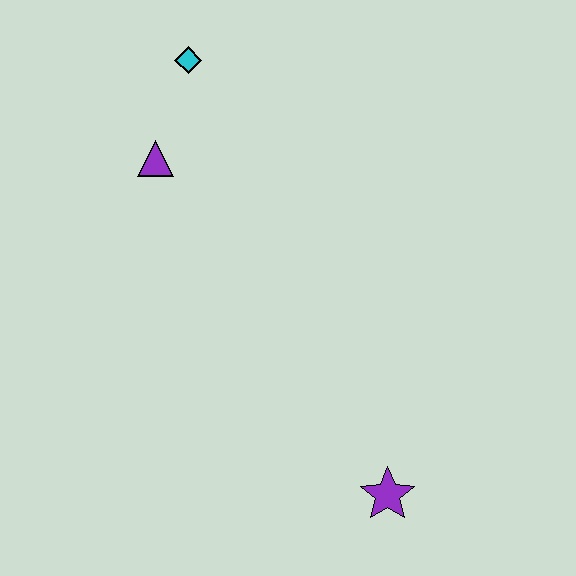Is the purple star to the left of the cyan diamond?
No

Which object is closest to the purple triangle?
The cyan diamond is closest to the purple triangle.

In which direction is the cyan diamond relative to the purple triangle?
The cyan diamond is above the purple triangle.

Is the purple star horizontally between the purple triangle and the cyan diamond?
No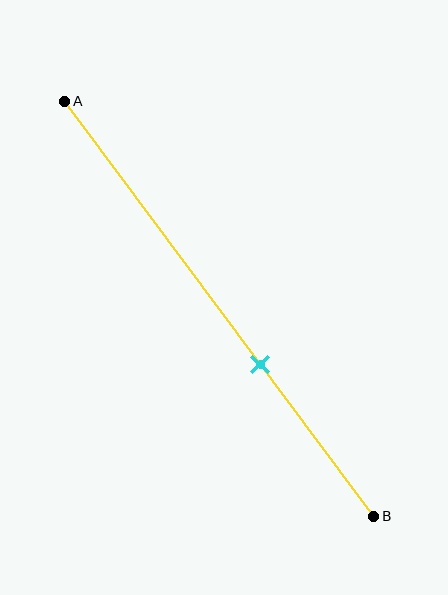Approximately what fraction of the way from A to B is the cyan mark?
The cyan mark is approximately 65% of the way from A to B.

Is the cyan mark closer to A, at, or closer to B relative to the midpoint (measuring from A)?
The cyan mark is closer to point B than the midpoint of segment AB.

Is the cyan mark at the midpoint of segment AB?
No, the mark is at about 65% from A, not at the 50% midpoint.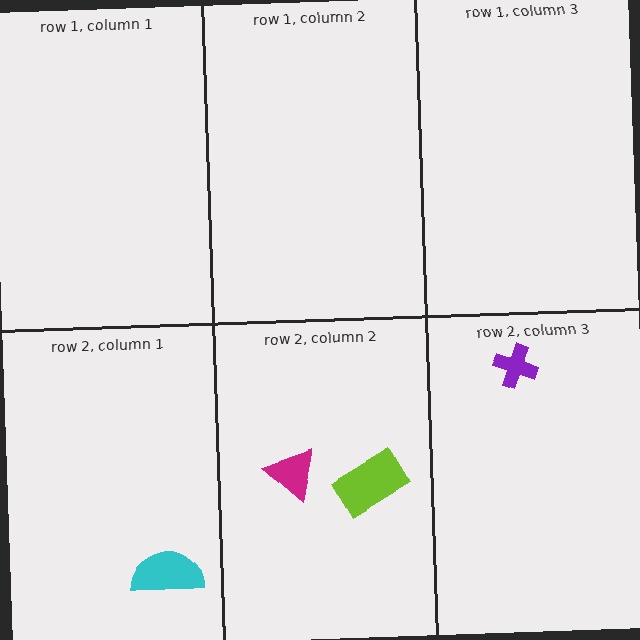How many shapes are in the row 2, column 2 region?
2.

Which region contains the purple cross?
The row 2, column 3 region.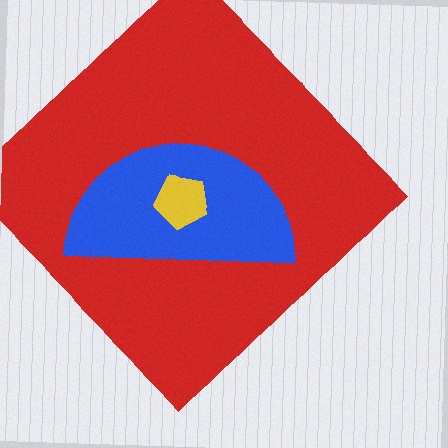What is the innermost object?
The yellow pentagon.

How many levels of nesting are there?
3.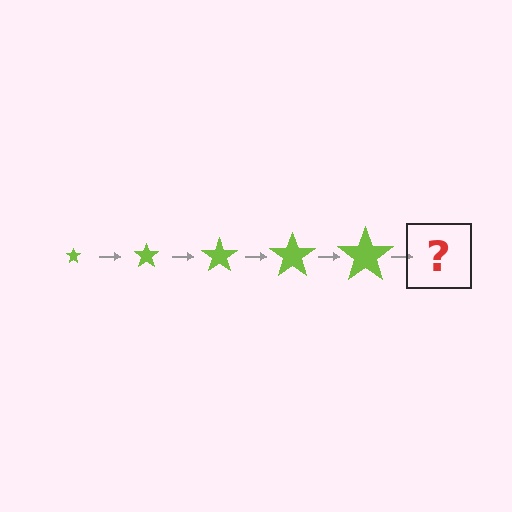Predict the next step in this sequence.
The next step is a lime star, larger than the previous one.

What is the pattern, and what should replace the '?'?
The pattern is that the star gets progressively larger each step. The '?' should be a lime star, larger than the previous one.